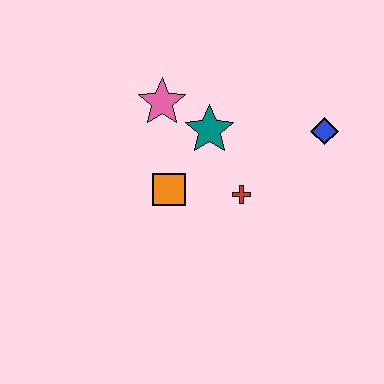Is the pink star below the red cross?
No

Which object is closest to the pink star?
The teal star is closest to the pink star.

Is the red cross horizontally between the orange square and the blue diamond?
Yes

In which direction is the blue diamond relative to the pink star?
The blue diamond is to the right of the pink star.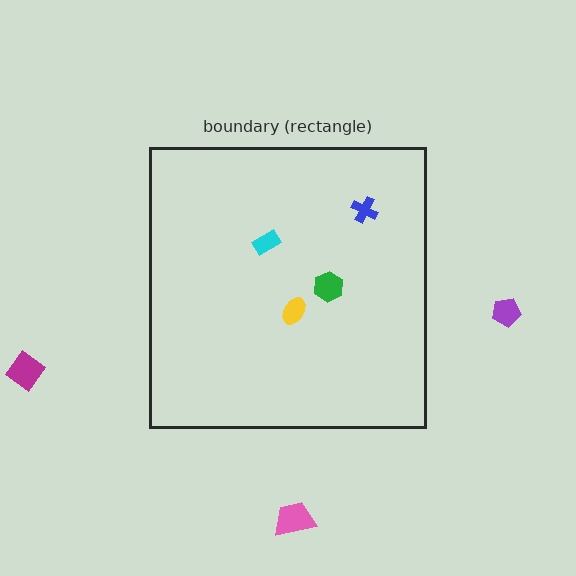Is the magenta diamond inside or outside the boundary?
Outside.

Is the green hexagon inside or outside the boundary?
Inside.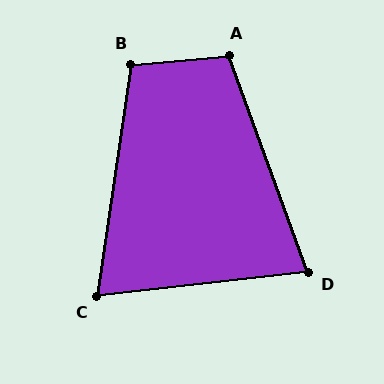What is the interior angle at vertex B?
Approximately 103 degrees (obtuse).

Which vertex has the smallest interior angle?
C, at approximately 75 degrees.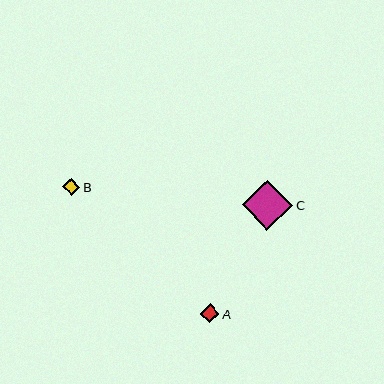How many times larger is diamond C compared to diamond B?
Diamond C is approximately 3.0 times the size of diamond B.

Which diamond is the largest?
Diamond C is the largest with a size of approximately 50 pixels.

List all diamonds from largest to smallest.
From largest to smallest: C, A, B.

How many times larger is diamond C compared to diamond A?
Diamond C is approximately 2.6 times the size of diamond A.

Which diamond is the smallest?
Diamond B is the smallest with a size of approximately 17 pixels.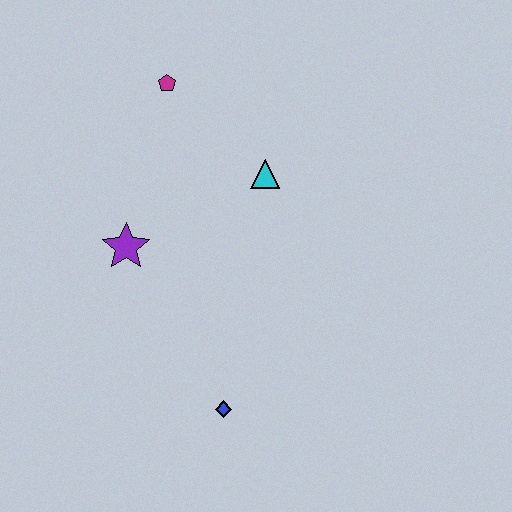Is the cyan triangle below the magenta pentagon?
Yes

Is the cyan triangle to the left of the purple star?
No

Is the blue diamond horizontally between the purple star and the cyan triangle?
Yes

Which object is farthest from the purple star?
The blue diamond is farthest from the purple star.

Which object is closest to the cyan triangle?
The magenta pentagon is closest to the cyan triangle.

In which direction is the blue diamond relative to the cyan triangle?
The blue diamond is below the cyan triangle.